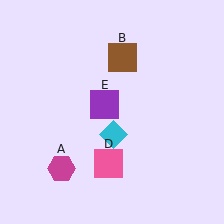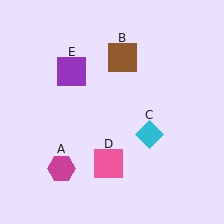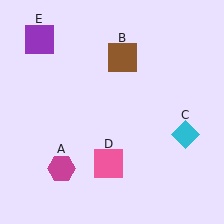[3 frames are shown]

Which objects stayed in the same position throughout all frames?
Magenta hexagon (object A) and brown square (object B) and pink square (object D) remained stationary.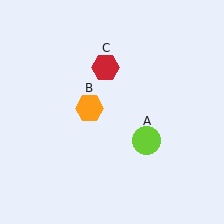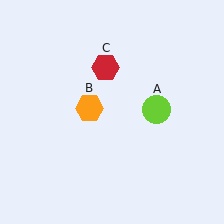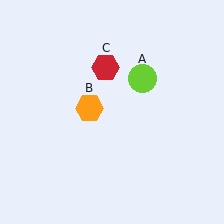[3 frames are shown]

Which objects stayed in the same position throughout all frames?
Orange hexagon (object B) and red hexagon (object C) remained stationary.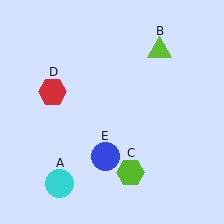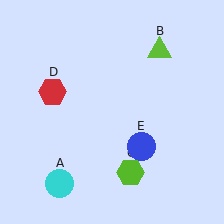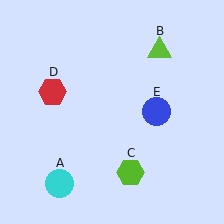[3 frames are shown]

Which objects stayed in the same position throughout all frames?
Cyan circle (object A) and lime triangle (object B) and lime hexagon (object C) and red hexagon (object D) remained stationary.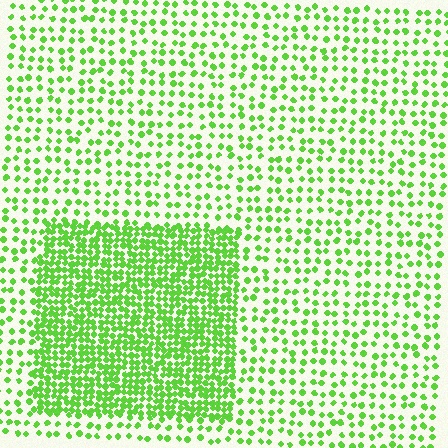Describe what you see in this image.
The image contains small lime elements arranged at two different densities. A rectangle-shaped region is visible where the elements are more densely packed than the surrounding area.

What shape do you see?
I see a rectangle.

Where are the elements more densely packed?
The elements are more densely packed inside the rectangle boundary.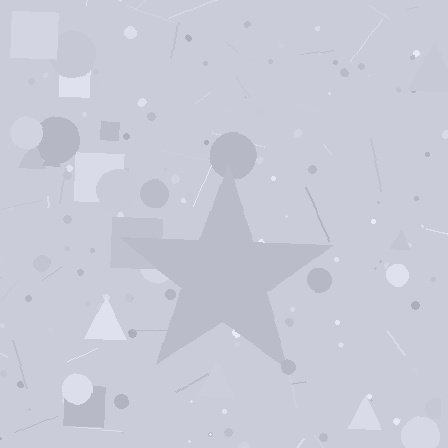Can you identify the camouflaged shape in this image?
The camouflaged shape is a star.